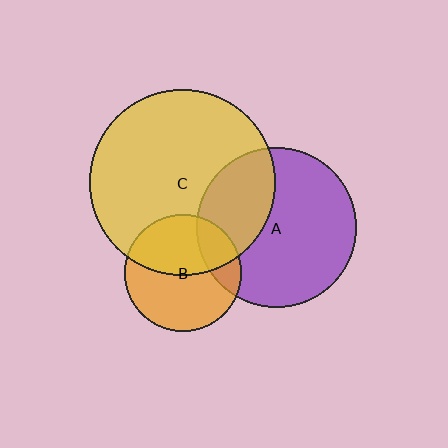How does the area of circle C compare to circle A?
Approximately 1.3 times.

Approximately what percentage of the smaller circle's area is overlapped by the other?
Approximately 20%.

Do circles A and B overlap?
Yes.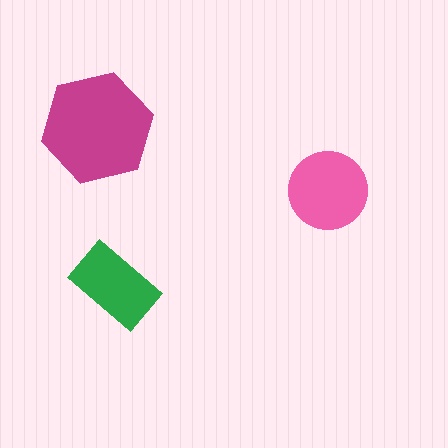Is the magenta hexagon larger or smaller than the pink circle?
Larger.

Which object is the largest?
The magenta hexagon.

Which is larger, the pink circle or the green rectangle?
The pink circle.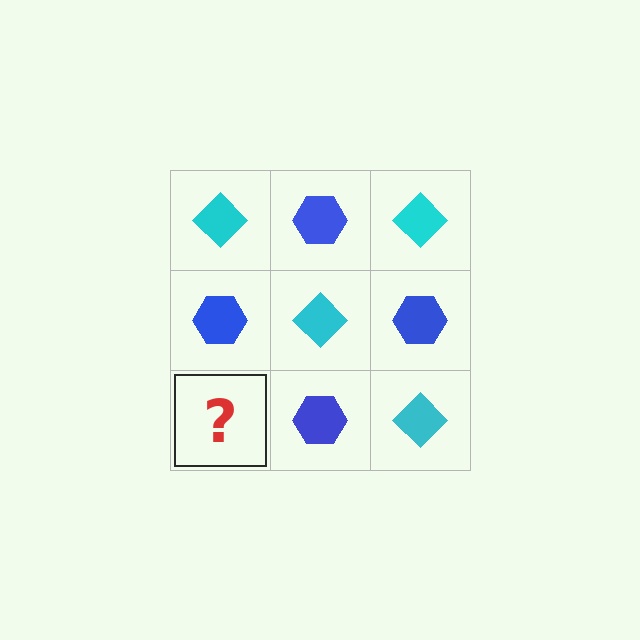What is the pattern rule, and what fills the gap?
The rule is that it alternates cyan diamond and blue hexagon in a checkerboard pattern. The gap should be filled with a cyan diamond.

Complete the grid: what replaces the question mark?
The question mark should be replaced with a cyan diamond.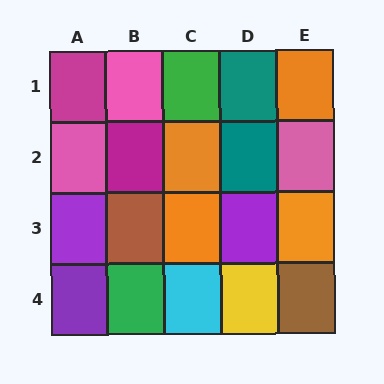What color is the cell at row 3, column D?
Purple.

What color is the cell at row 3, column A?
Purple.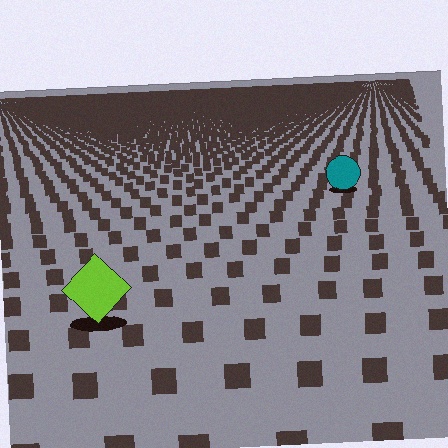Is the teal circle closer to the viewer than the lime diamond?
No. The lime diamond is closer — you can tell from the texture gradient: the ground texture is coarser near it.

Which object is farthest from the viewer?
The teal circle is farthest from the viewer. It appears smaller and the ground texture around it is denser.